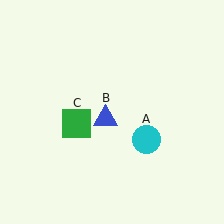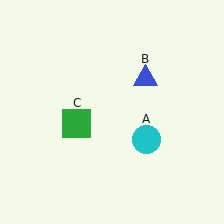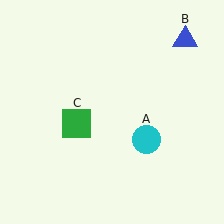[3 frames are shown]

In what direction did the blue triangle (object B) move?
The blue triangle (object B) moved up and to the right.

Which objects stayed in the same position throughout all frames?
Cyan circle (object A) and green square (object C) remained stationary.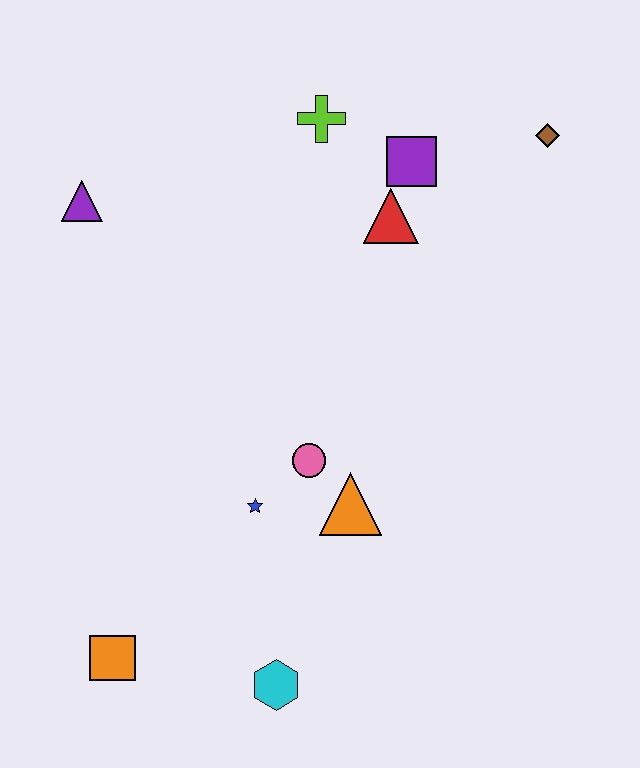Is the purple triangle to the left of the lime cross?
Yes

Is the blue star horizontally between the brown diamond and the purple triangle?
Yes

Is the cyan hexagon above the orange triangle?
No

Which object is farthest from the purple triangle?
The cyan hexagon is farthest from the purple triangle.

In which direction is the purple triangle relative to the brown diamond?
The purple triangle is to the left of the brown diamond.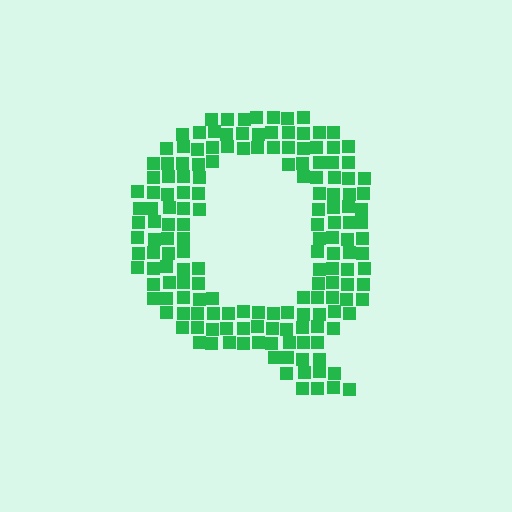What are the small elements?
The small elements are squares.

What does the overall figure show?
The overall figure shows the letter Q.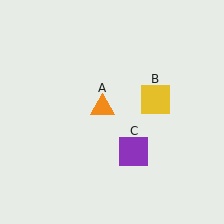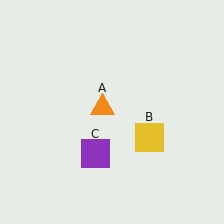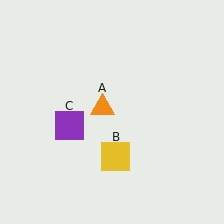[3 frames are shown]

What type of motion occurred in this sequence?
The yellow square (object B), purple square (object C) rotated clockwise around the center of the scene.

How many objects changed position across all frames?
2 objects changed position: yellow square (object B), purple square (object C).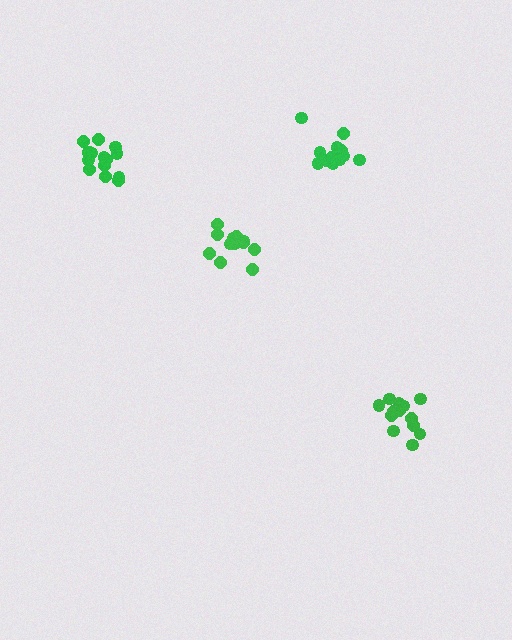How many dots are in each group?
Group 1: 15 dots, Group 2: 14 dots, Group 3: 13 dots, Group 4: 12 dots (54 total).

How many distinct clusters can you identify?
There are 4 distinct clusters.